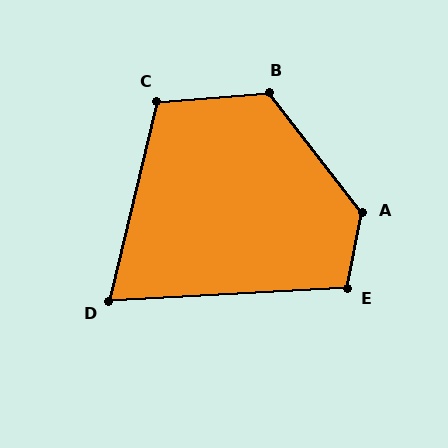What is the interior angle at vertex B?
Approximately 123 degrees (obtuse).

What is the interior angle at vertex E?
Approximately 105 degrees (obtuse).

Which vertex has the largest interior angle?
A, at approximately 131 degrees.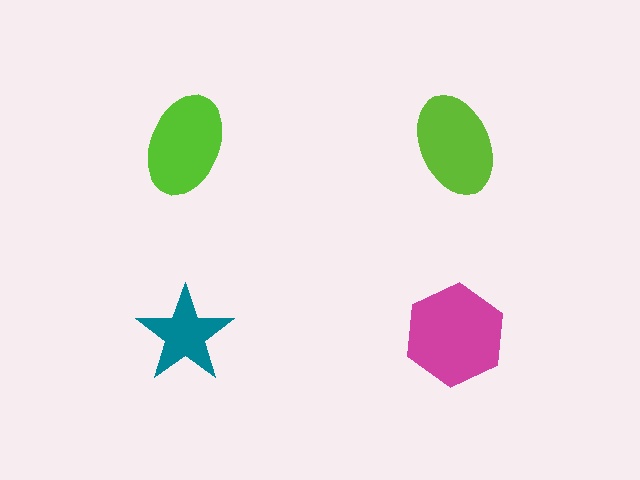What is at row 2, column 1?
A teal star.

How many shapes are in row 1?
2 shapes.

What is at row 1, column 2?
A lime ellipse.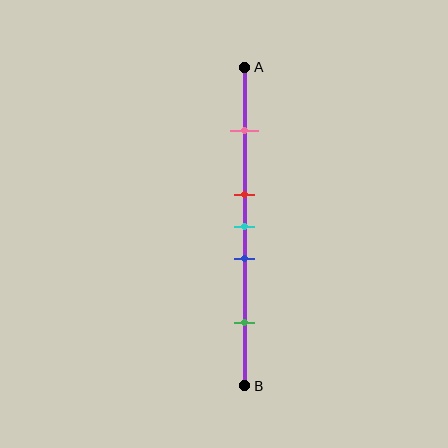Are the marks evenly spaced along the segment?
No, the marks are not evenly spaced.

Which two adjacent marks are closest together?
The red and cyan marks are the closest adjacent pair.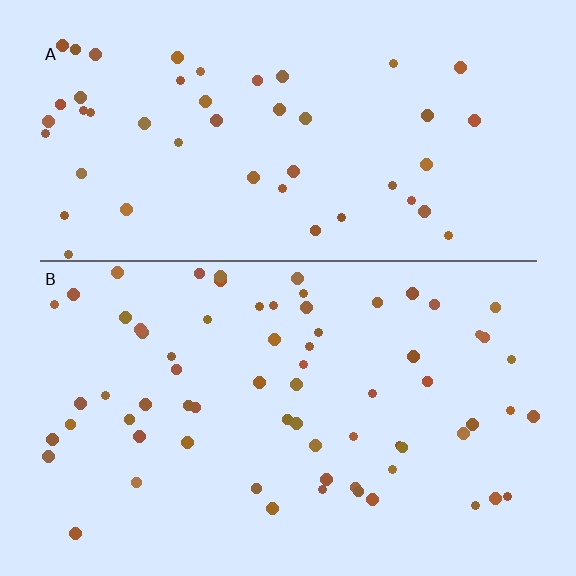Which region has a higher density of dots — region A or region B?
B (the bottom).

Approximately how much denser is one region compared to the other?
Approximately 1.4× — region B over region A.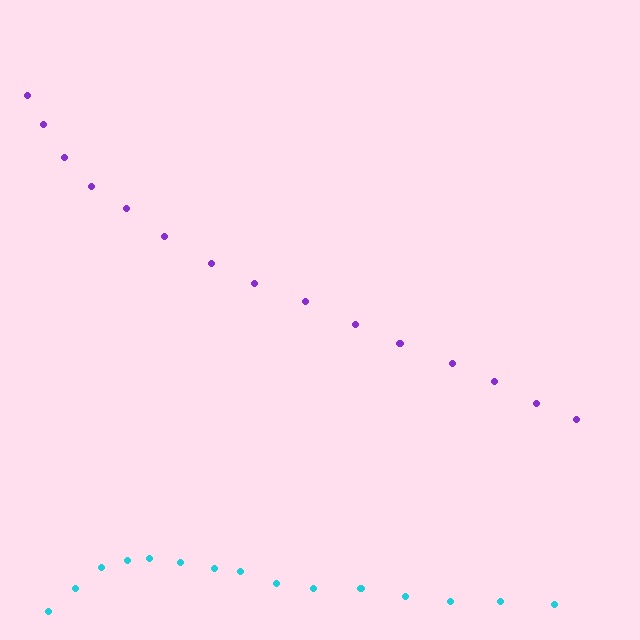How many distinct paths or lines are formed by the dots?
There are 2 distinct paths.